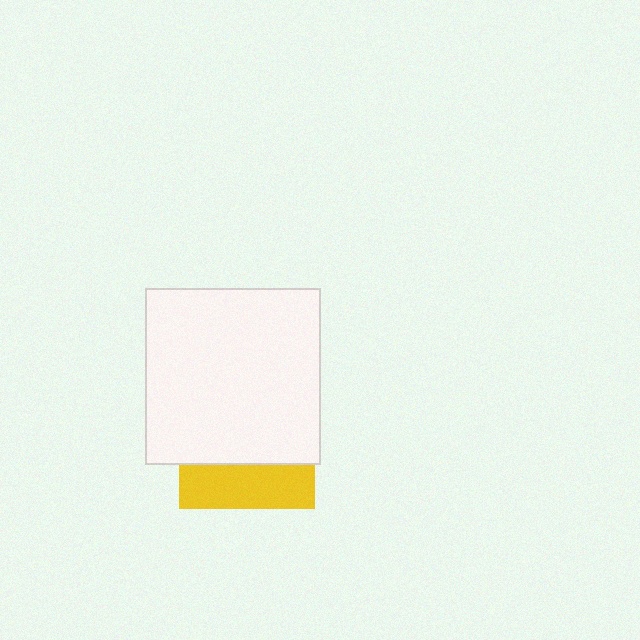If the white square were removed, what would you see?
You would see the complete yellow square.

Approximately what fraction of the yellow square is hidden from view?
Roughly 68% of the yellow square is hidden behind the white square.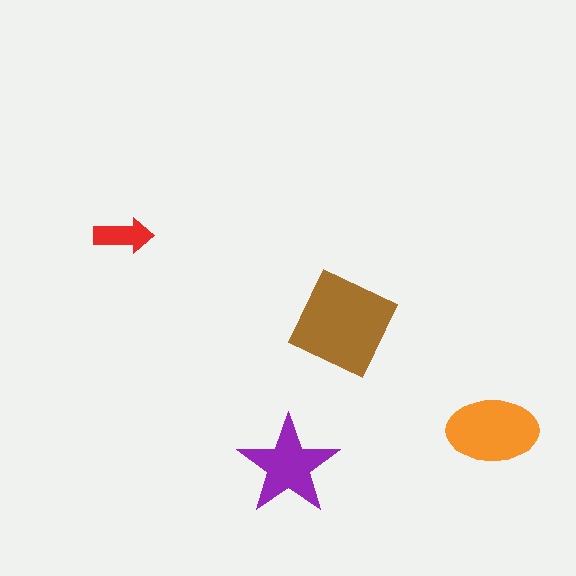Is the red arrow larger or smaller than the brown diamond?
Smaller.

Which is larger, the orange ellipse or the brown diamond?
The brown diamond.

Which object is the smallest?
The red arrow.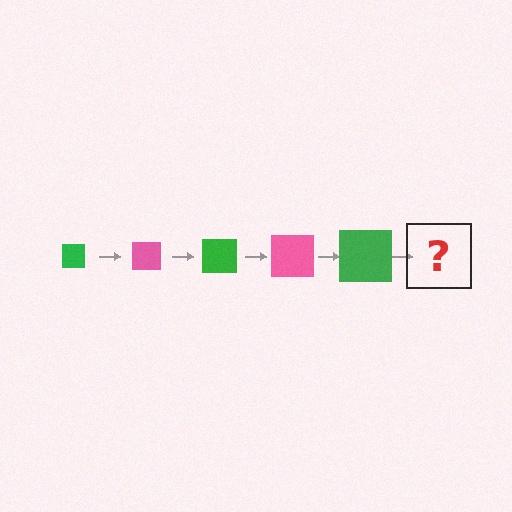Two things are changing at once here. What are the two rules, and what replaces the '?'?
The two rules are that the square grows larger each step and the color cycles through green and pink. The '?' should be a pink square, larger than the previous one.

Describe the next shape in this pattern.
It should be a pink square, larger than the previous one.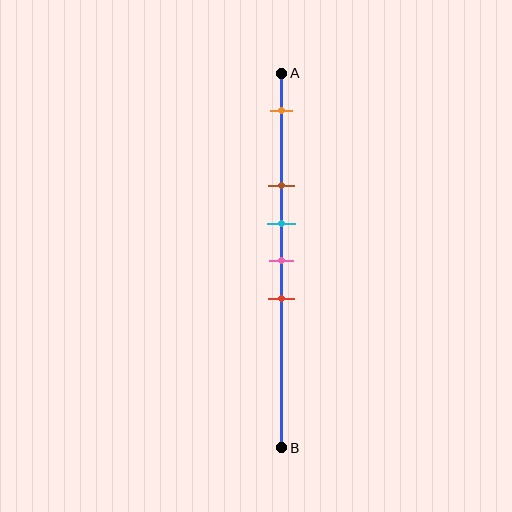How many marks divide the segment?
There are 5 marks dividing the segment.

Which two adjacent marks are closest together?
The cyan and pink marks are the closest adjacent pair.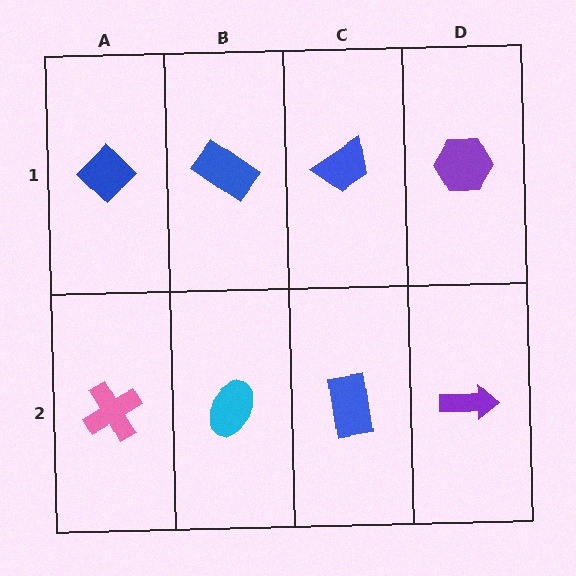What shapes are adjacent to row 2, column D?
A purple hexagon (row 1, column D), a blue rectangle (row 2, column C).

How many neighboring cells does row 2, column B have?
3.